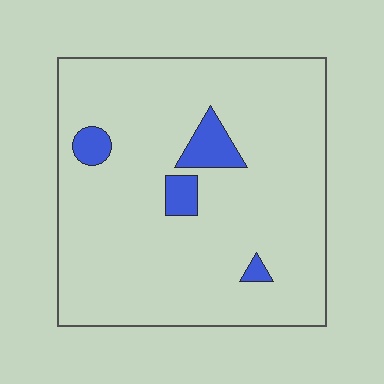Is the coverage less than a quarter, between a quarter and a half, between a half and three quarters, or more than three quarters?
Less than a quarter.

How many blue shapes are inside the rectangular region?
4.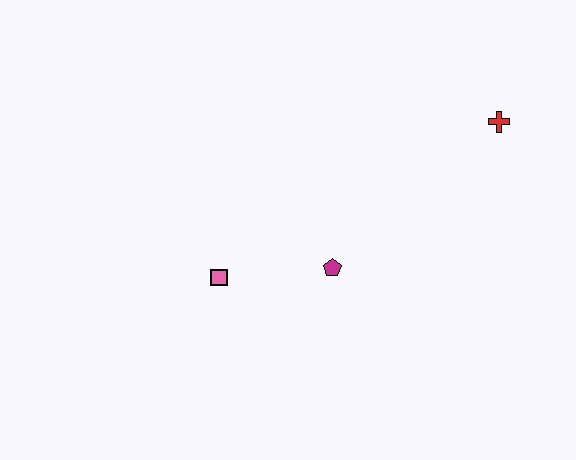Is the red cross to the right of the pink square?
Yes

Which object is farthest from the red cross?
The pink square is farthest from the red cross.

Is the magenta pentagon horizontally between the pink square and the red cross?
Yes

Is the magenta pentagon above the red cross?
No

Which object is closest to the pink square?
The magenta pentagon is closest to the pink square.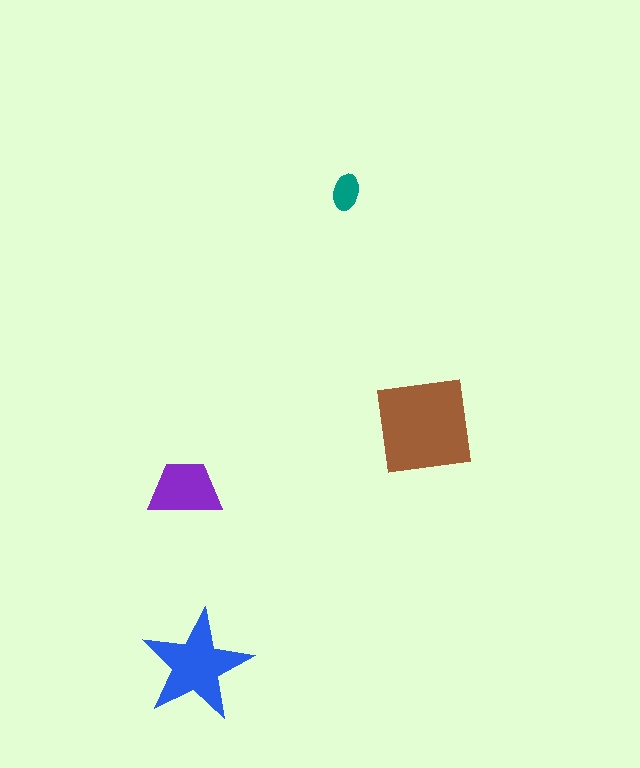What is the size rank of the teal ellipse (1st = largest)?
4th.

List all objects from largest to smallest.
The brown square, the blue star, the purple trapezoid, the teal ellipse.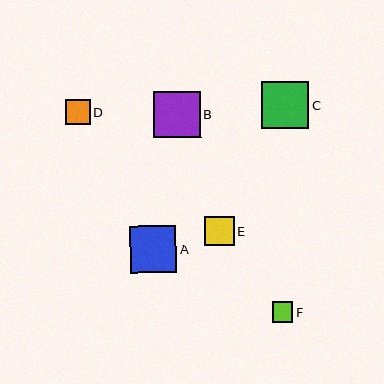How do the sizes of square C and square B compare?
Square C and square B are approximately the same size.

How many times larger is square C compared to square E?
Square C is approximately 1.6 times the size of square E.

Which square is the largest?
Square C is the largest with a size of approximately 47 pixels.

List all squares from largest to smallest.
From largest to smallest: C, A, B, E, D, F.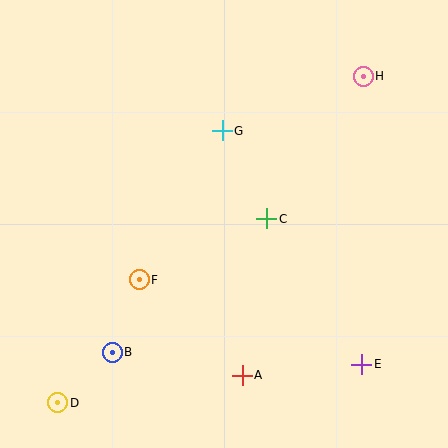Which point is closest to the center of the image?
Point C at (267, 219) is closest to the center.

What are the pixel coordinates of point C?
Point C is at (267, 219).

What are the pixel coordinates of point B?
Point B is at (112, 352).